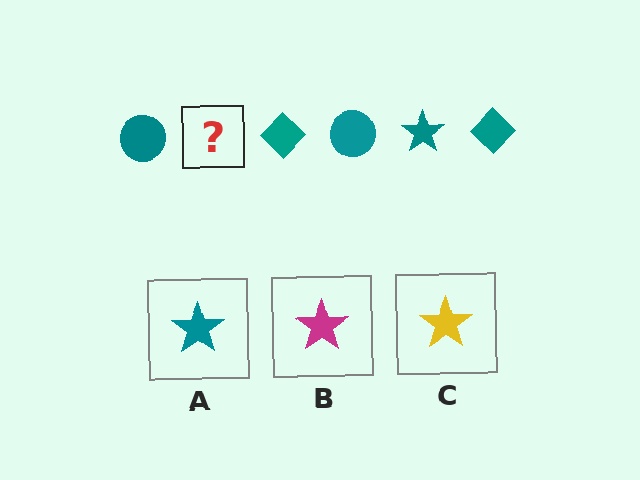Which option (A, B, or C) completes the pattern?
A.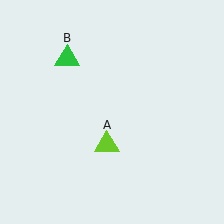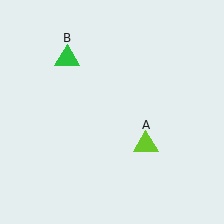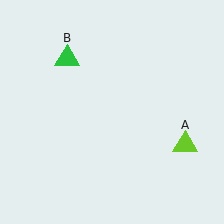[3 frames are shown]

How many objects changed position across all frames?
1 object changed position: lime triangle (object A).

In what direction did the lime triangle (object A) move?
The lime triangle (object A) moved right.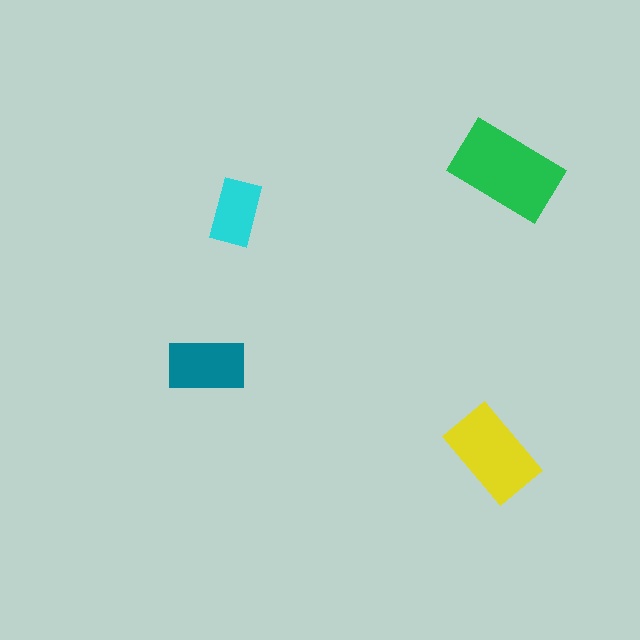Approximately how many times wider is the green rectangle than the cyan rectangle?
About 1.5 times wider.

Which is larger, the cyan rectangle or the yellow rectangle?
The yellow one.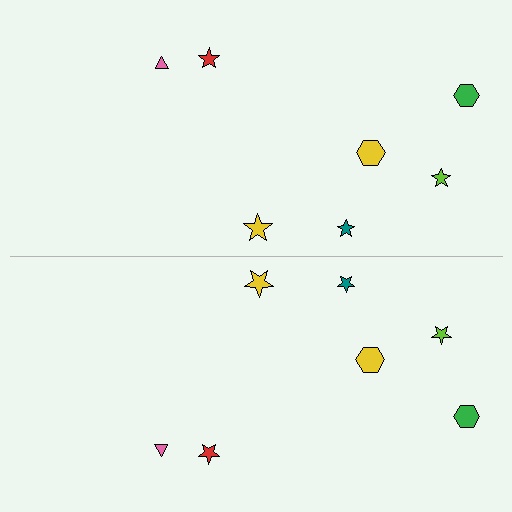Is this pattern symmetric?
Yes, this pattern has bilateral (reflection) symmetry.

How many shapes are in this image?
There are 14 shapes in this image.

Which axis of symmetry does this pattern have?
The pattern has a horizontal axis of symmetry running through the center of the image.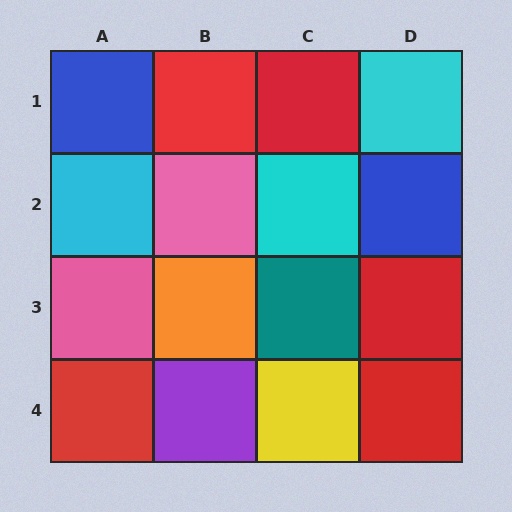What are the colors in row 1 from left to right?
Blue, red, red, cyan.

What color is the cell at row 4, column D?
Red.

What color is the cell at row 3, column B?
Orange.